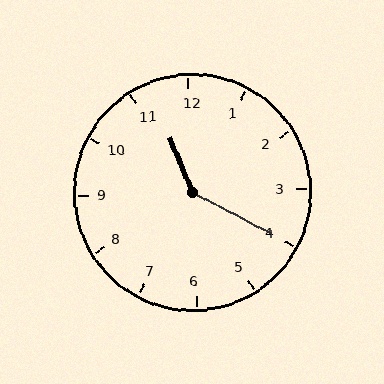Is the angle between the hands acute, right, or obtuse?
It is obtuse.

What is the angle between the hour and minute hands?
Approximately 140 degrees.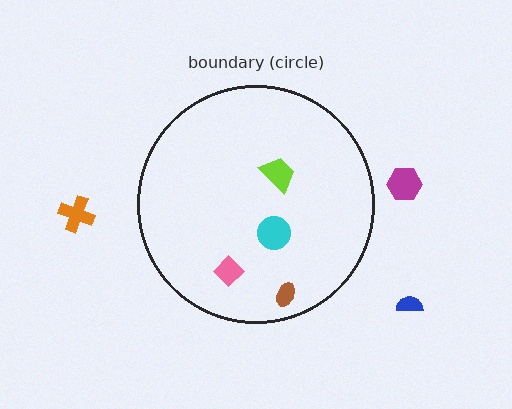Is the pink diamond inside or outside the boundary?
Inside.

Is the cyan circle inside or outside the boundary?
Inside.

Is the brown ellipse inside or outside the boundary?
Inside.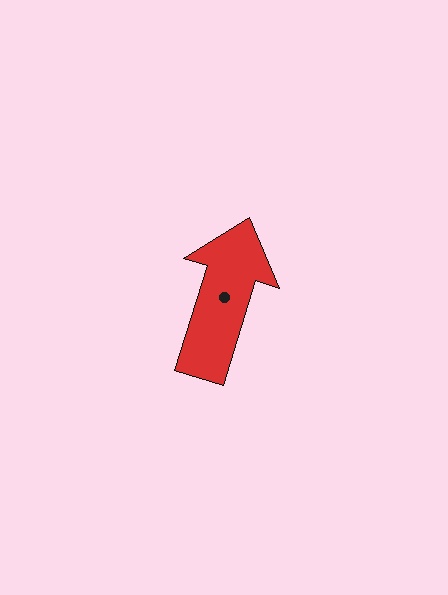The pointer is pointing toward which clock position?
Roughly 1 o'clock.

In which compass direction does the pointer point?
North.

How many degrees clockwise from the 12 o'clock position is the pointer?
Approximately 17 degrees.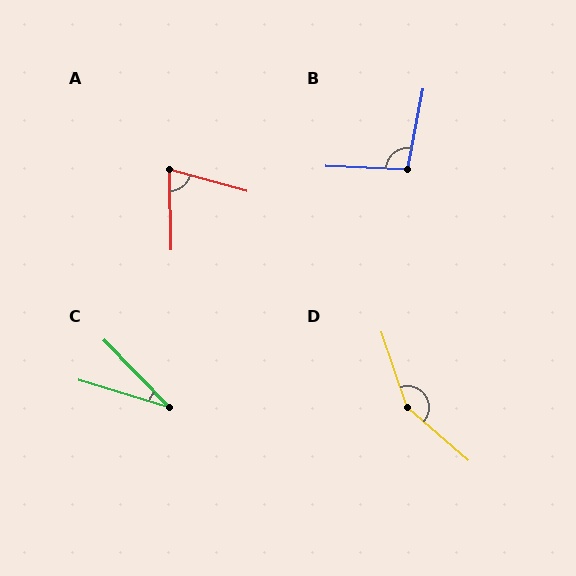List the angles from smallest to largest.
C (28°), A (73°), B (99°), D (150°).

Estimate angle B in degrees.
Approximately 99 degrees.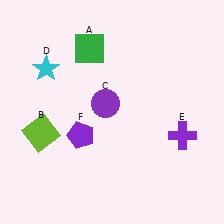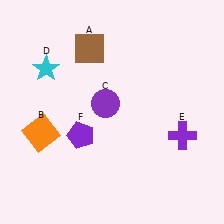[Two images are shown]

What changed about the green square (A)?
In Image 1, A is green. In Image 2, it changed to brown.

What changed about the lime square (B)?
In Image 1, B is lime. In Image 2, it changed to orange.